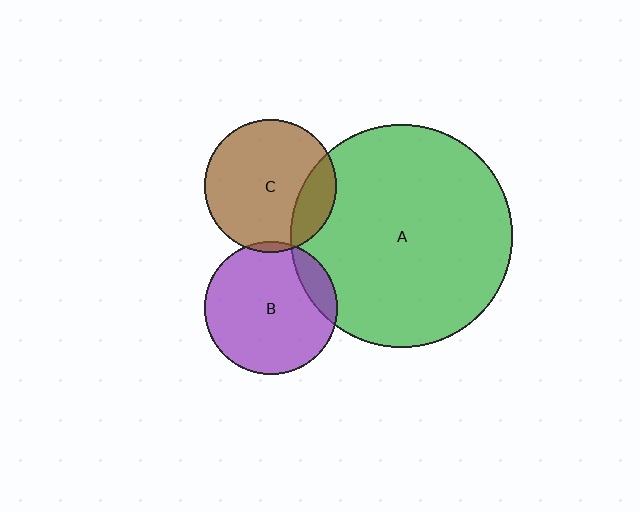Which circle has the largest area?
Circle A (green).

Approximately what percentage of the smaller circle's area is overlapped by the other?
Approximately 5%.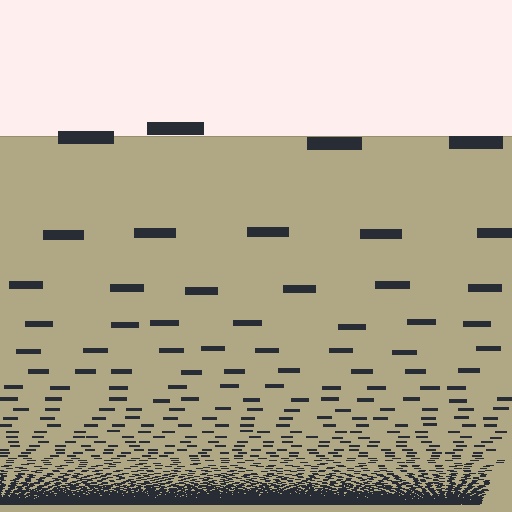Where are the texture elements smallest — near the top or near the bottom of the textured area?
Near the bottom.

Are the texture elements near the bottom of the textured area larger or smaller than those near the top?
Smaller. The gradient is inverted — elements near the bottom are smaller and denser.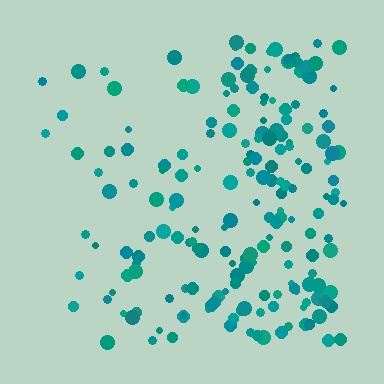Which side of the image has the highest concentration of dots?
The right.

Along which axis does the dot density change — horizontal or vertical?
Horizontal.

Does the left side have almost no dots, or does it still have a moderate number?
Still a moderate number, just noticeably fewer than the right.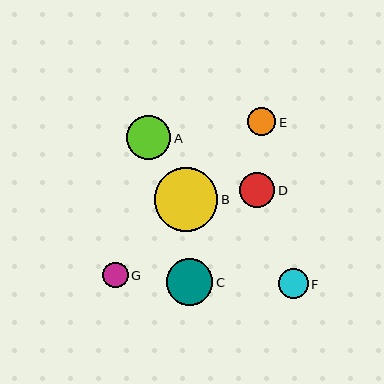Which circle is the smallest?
Circle G is the smallest with a size of approximately 26 pixels.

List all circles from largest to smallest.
From largest to smallest: B, C, A, D, F, E, G.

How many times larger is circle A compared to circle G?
Circle A is approximately 1.7 times the size of circle G.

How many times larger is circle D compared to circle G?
Circle D is approximately 1.4 times the size of circle G.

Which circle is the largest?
Circle B is the largest with a size of approximately 63 pixels.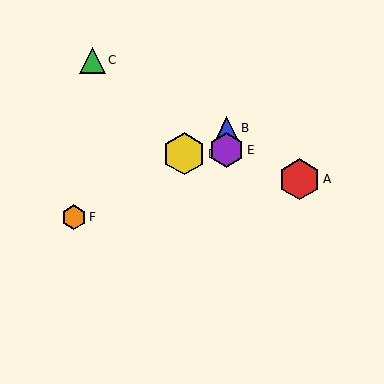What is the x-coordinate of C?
Object C is at x≈92.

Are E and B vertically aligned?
Yes, both are at x≈227.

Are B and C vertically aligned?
No, B is at x≈227 and C is at x≈92.